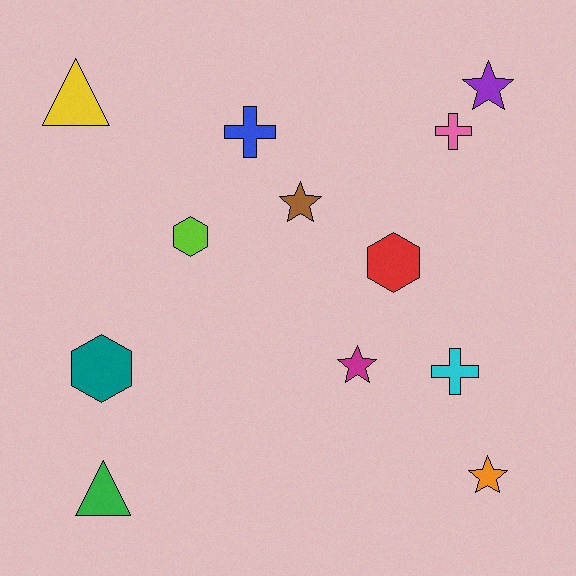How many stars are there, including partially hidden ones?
There are 4 stars.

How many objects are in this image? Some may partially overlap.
There are 12 objects.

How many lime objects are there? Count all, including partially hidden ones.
There is 1 lime object.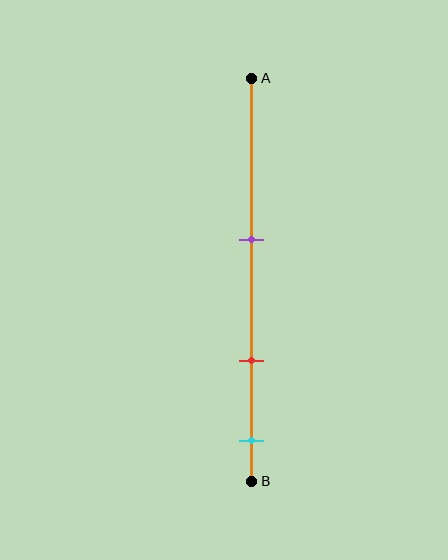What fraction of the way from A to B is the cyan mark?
The cyan mark is approximately 90% (0.9) of the way from A to B.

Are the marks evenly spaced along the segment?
Yes, the marks are approximately evenly spaced.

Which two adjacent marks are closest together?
The red and cyan marks are the closest adjacent pair.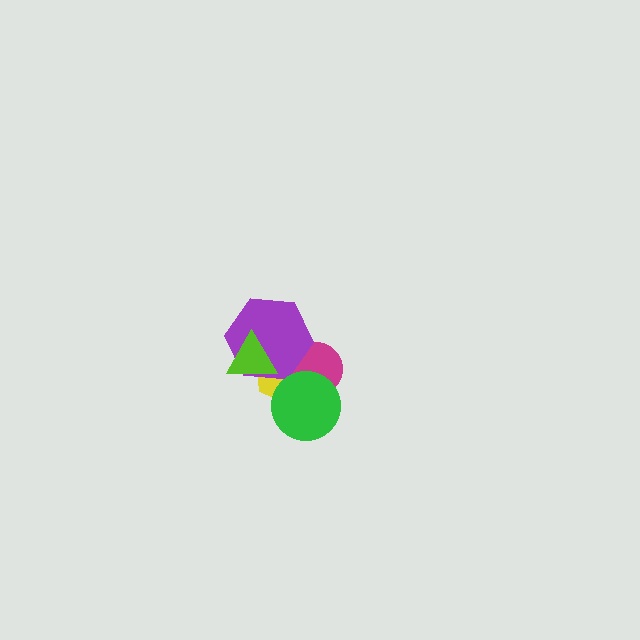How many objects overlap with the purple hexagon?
3 objects overlap with the purple hexagon.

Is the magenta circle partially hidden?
Yes, it is partially covered by another shape.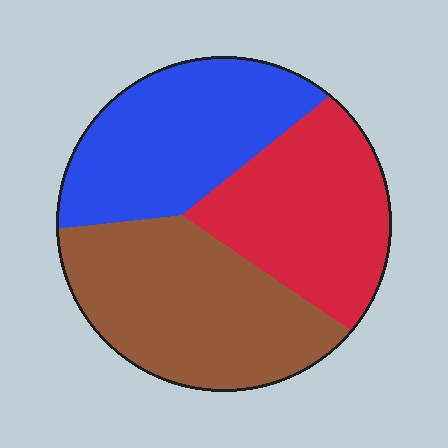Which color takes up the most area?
Brown, at roughly 35%.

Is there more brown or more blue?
Brown.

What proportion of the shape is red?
Red takes up between a quarter and a half of the shape.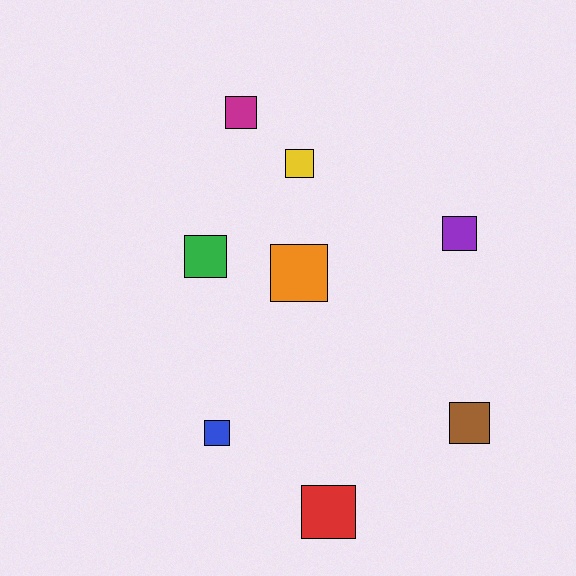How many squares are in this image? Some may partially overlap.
There are 8 squares.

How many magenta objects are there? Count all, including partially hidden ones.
There is 1 magenta object.